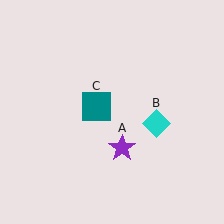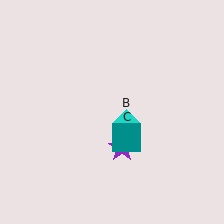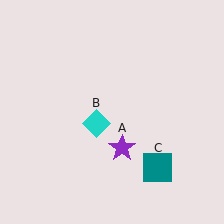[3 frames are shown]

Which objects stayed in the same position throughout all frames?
Purple star (object A) remained stationary.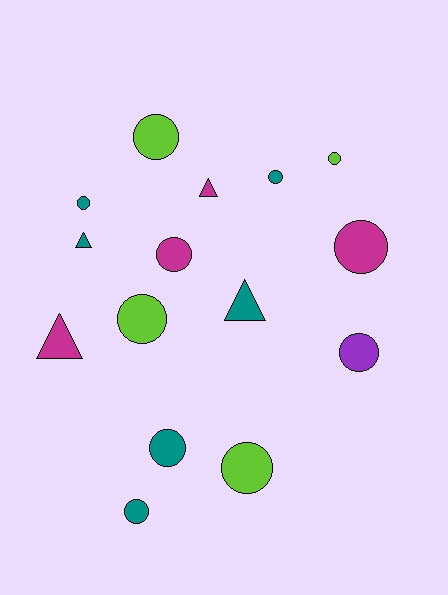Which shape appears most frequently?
Circle, with 11 objects.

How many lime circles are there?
There are 4 lime circles.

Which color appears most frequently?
Teal, with 6 objects.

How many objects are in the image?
There are 15 objects.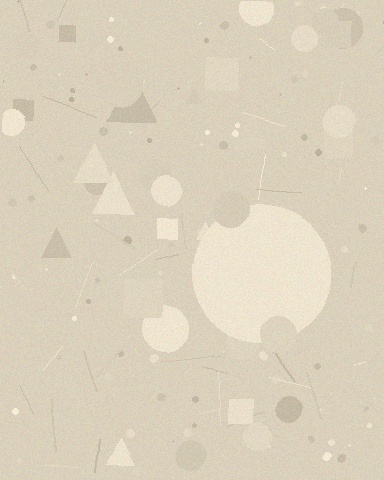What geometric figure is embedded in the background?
A circle is embedded in the background.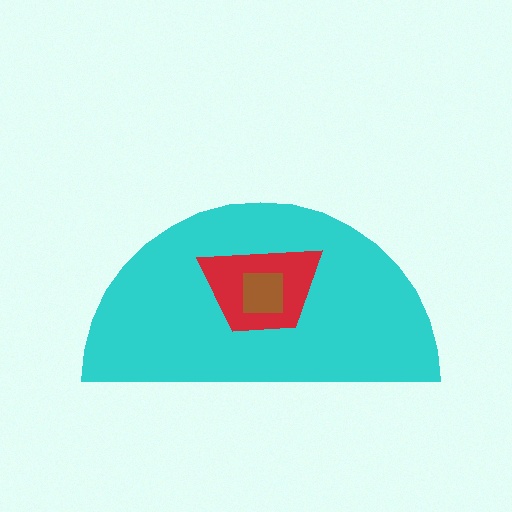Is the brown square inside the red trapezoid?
Yes.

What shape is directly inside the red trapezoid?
The brown square.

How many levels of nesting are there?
3.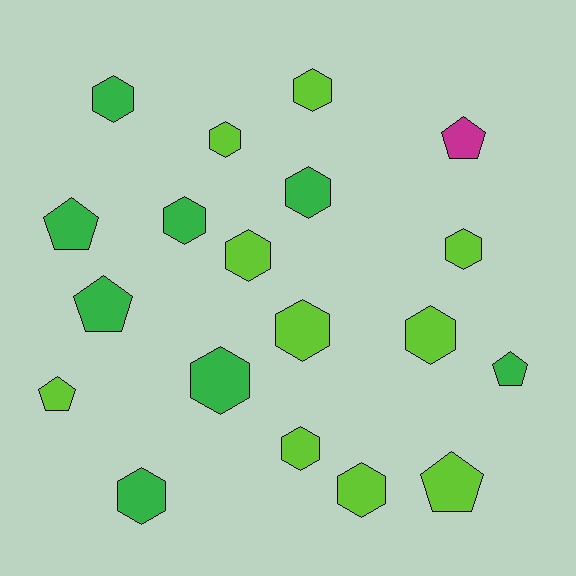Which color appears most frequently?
Lime, with 10 objects.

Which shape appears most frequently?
Hexagon, with 13 objects.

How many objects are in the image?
There are 19 objects.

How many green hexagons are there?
There are 5 green hexagons.